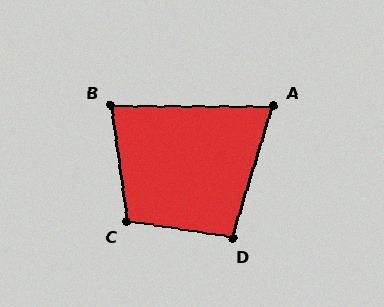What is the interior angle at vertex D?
Approximately 98 degrees (obtuse).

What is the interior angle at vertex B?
Approximately 82 degrees (acute).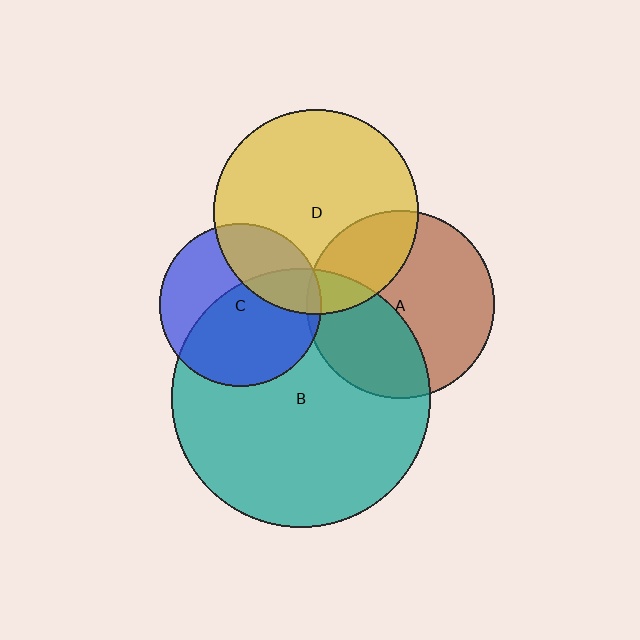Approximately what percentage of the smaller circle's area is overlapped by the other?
Approximately 15%.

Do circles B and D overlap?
Yes.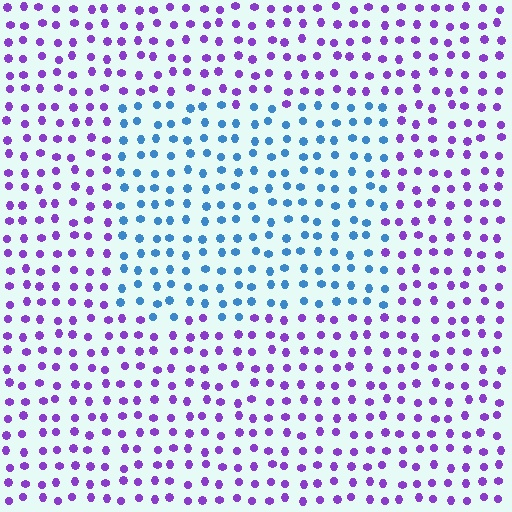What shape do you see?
I see a rectangle.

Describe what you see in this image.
The image is filled with small purple elements in a uniform arrangement. A rectangle-shaped region is visible where the elements are tinted to a slightly different hue, forming a subtle color boundary.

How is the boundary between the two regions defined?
The boundary is defined purely by a slight shift in hue (about 66 degrees). Spacing, size, and orientation are identical on both sides.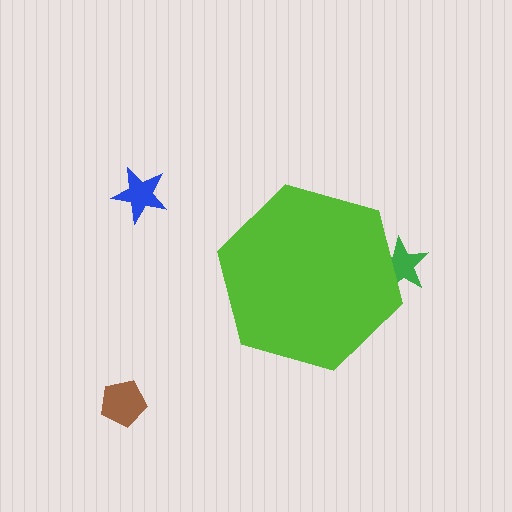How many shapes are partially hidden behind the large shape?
1 shape is partially hidden.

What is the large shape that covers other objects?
A lime hexagon.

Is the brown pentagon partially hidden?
No, the brown pentagon is fully visible.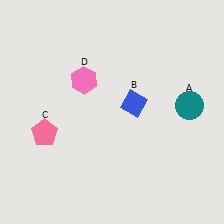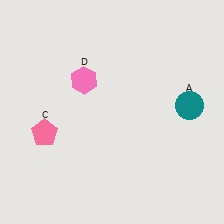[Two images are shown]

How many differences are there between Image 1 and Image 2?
There is 1 difference between the two images.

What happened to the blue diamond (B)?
The blue diamond (B) was removed in Image 2. It was in the top-right area of Image 1.